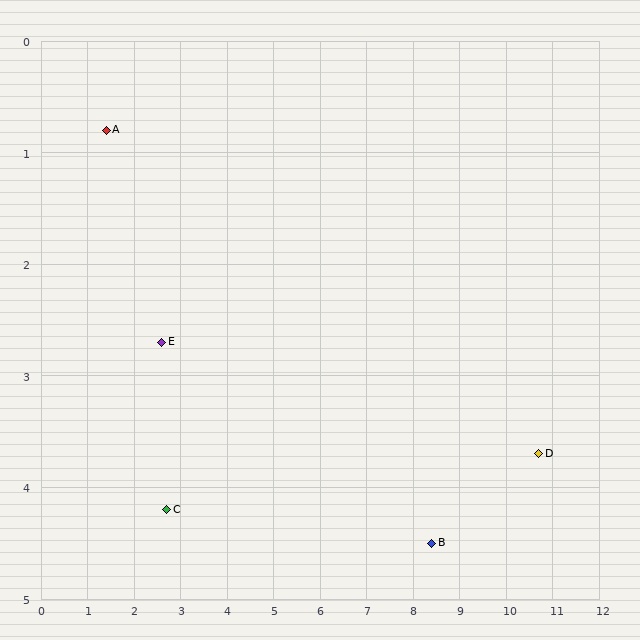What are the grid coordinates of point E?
Point E is at approximately (2.6, 2.7).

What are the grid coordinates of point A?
Point A is at approximately (1.4, 0.8).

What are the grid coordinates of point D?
Point D is at approximately (10.7, 3.7).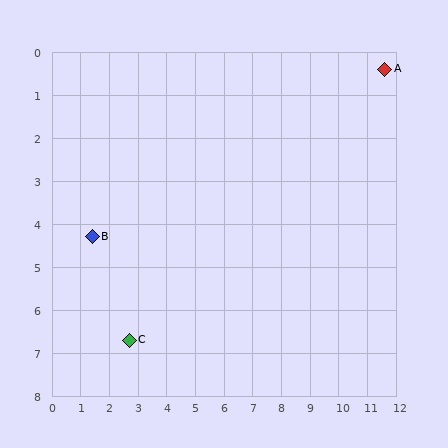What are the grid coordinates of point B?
Point B is at approximately (1.4, 4.3).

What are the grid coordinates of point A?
Point A is at approximately (11.6, 0.4).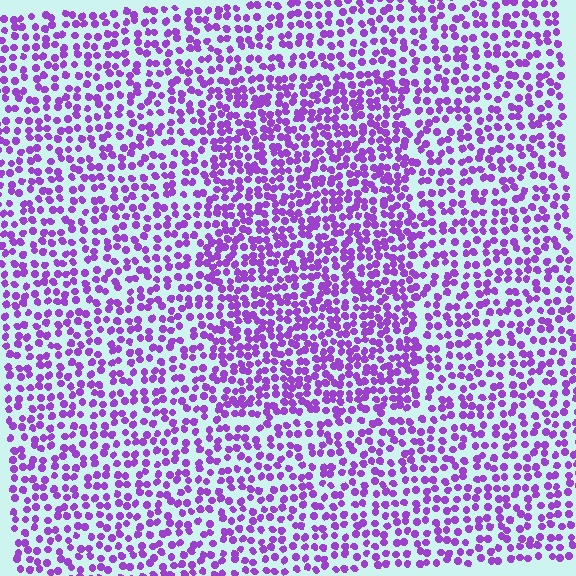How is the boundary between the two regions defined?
The boundary is defined by a change in element density (approximately 1.5x ratio). All elements are the same color, size, and shape.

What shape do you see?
I see a rectangle.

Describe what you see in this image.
The image contains small purple elements arranged at two different densities. A rectangle-shaped region is visible where the elements are more densely packed than the surrounding area.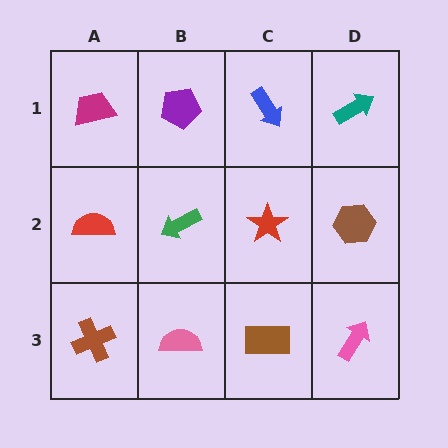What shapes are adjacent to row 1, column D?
A brown hexagon (row 2, column D), a blue arrow (row 1, column C).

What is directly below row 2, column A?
A brown cross.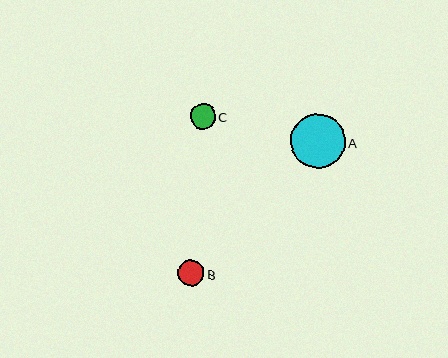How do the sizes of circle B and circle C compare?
Circle B and circle C are approximately the same size.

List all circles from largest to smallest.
From largest to smallest: A, B, C.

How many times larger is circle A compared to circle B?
Circle A is approximately 2.1 times the size of circle B.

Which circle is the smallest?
Circle C is the smallest with a size of approximately 25 pixels.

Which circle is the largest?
Circle A is the largest with a size of approximately 55 pixels.